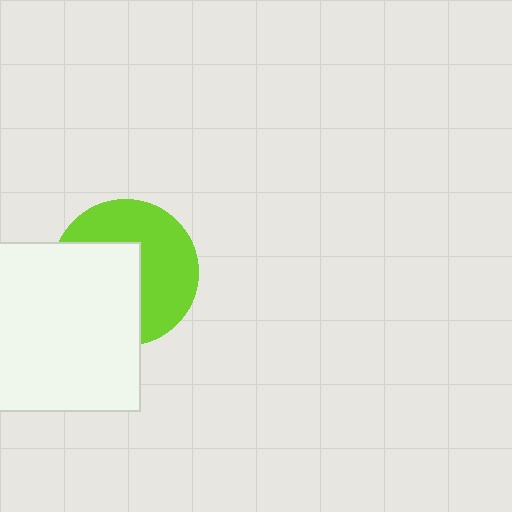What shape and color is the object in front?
The object in front is a white rectangle.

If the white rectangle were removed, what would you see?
You would see the complete lime circle.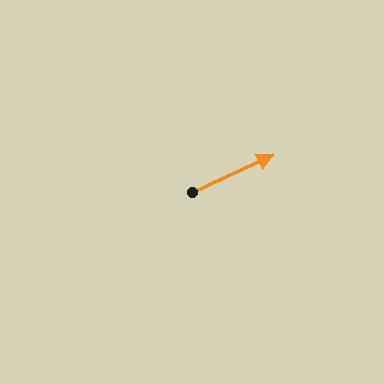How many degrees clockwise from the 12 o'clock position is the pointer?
Approximately 65 degrees.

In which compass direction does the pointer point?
Northeast.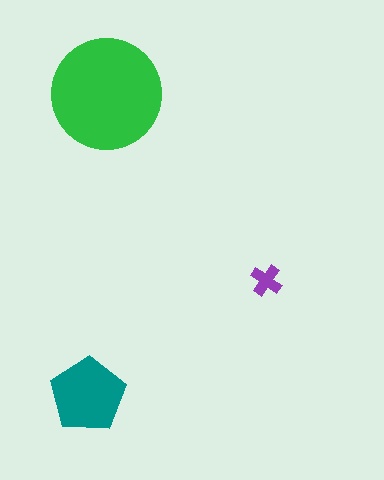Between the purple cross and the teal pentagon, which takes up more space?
The teal pentagon.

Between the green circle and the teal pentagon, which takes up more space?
The green circle.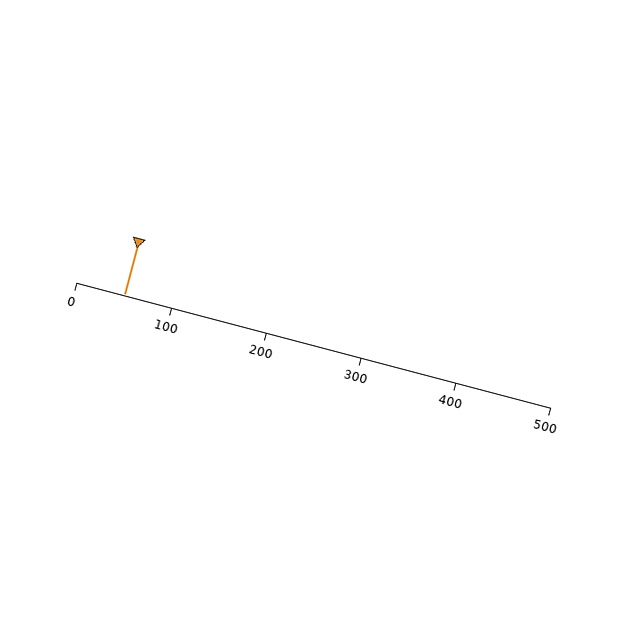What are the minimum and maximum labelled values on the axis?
The axis runs from 0 to 500.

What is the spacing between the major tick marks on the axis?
The major ticks are spaced 100 apart.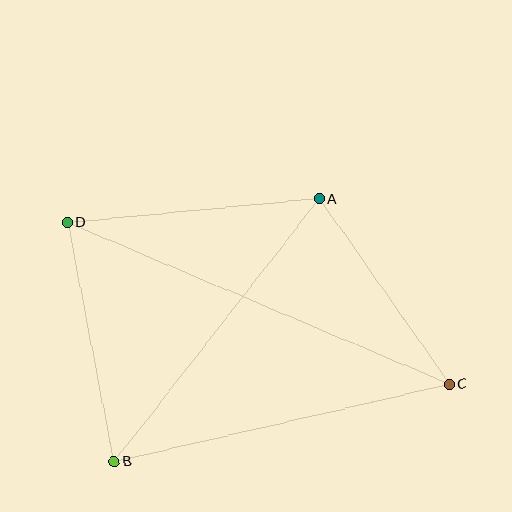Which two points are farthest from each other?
Points C and D are farthest from each other.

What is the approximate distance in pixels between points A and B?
The distance between A and B is approximately 333 pixels.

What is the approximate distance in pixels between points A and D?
The distance between A and D is approximately 253 pixels.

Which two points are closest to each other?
Points A and C are closest to each other.